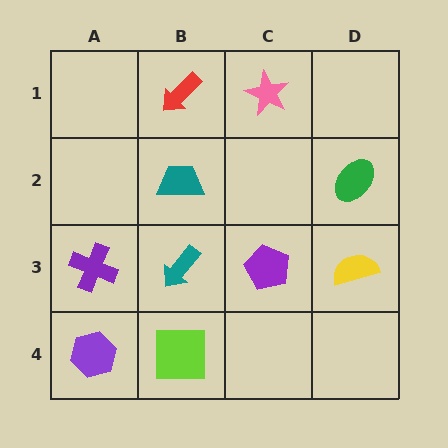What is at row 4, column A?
A purple hexagon.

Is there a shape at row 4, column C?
No, that cell is empty.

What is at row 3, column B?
A teal arrow.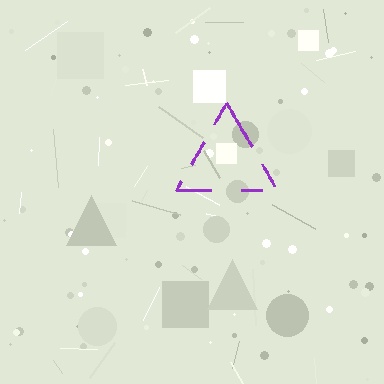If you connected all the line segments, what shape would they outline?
They would outline a triangle.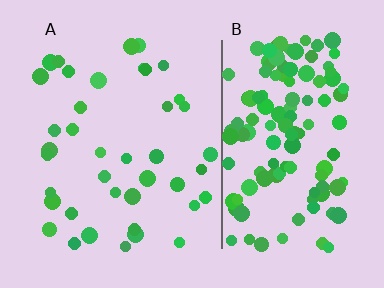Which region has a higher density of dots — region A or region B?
B (the right).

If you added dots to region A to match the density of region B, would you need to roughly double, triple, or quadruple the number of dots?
Approximately triple.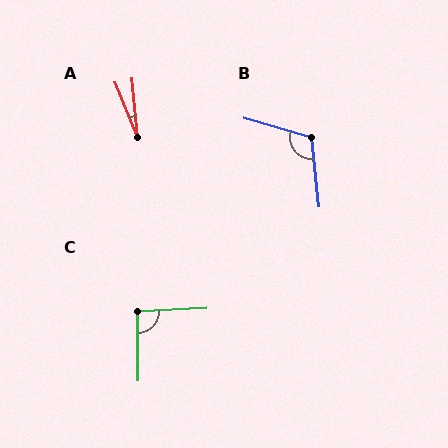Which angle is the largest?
B, at approximately 112 degrees.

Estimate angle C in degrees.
Approximately 92 degrees.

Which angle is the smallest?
A, at approximately 17 degrees.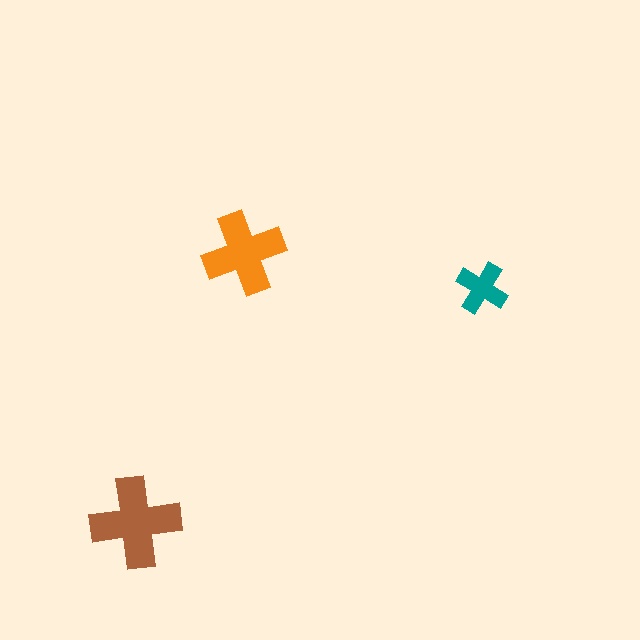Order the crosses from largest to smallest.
the brown one, the orange one, the teal one.